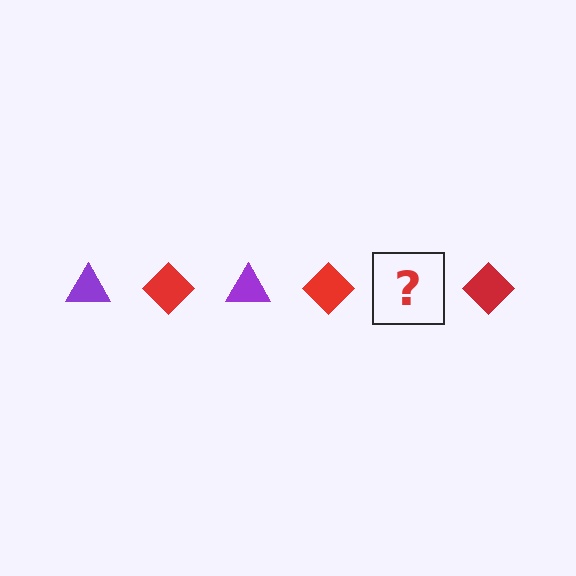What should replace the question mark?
The question mark should be replaced with a purple triangle.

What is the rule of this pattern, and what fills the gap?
The rule is that the pattern alternates between purple triangle and red diamond. The gap should be filled with a purple triangle.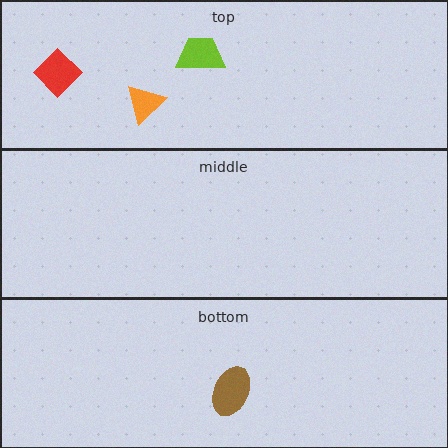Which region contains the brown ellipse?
The bottom region.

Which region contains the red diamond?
The top region.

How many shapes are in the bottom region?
1.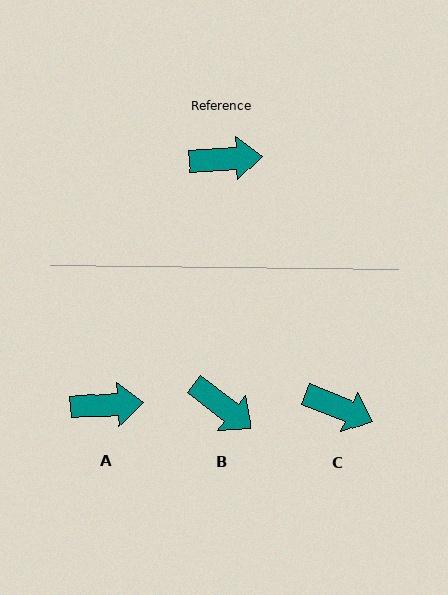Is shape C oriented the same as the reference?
No, it is off by about 26 degrees.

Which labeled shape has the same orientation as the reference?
A.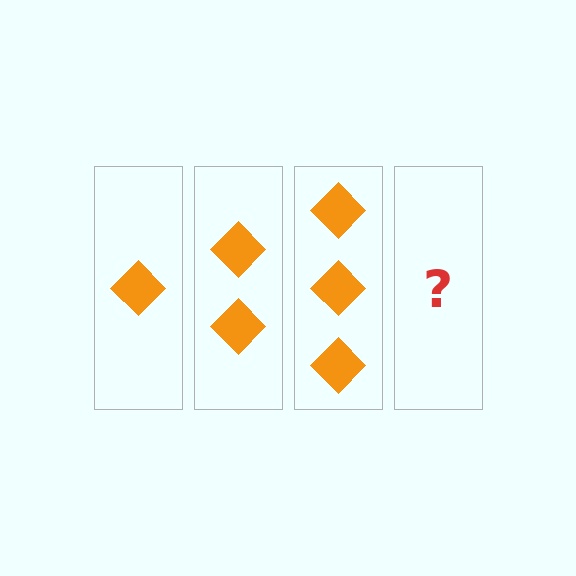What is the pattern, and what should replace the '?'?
The pattern is that each step adds one more diamond. The '?' should be 4 diamonds.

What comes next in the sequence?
The next element should be 4 diamonds.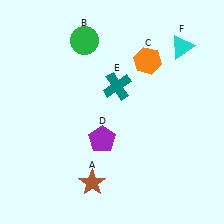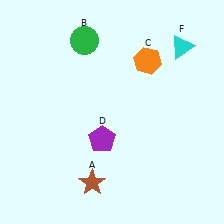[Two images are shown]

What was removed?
The teal cross (E) was removed in Image 2.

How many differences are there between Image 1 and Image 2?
There is 1 difference between the two images.